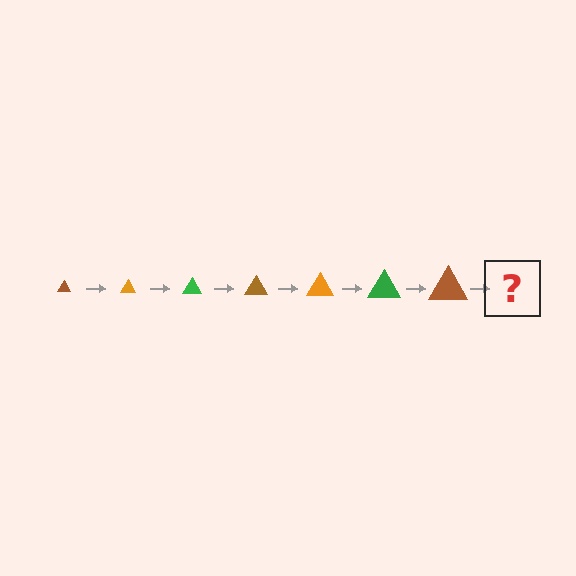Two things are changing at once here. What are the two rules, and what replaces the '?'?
The two rules are that the triangle grows larger each step and the color cycles through brown, orange, and green. The '?' should be an orange triangle, larger than the previous one.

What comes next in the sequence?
The next element should be an orange triangle, larger than the previous one.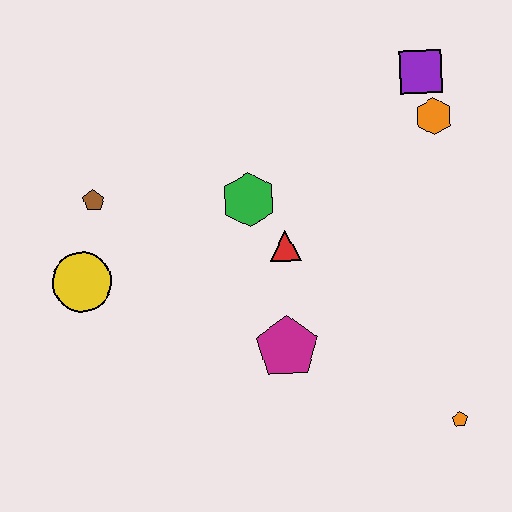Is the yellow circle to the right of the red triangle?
No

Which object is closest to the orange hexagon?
The purple square is closest to the orange hexagon.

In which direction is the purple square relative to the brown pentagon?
The purple square is to the right of the brown pentagon.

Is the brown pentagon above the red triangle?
Yes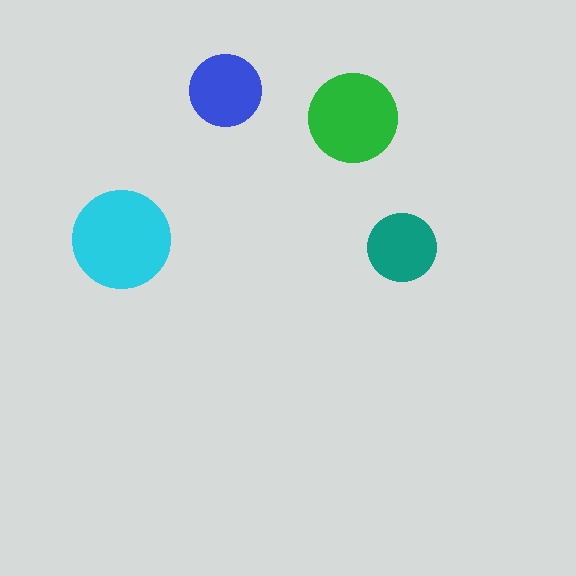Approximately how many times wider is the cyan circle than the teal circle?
About 1.5 times wider.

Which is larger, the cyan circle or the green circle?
The cyan one.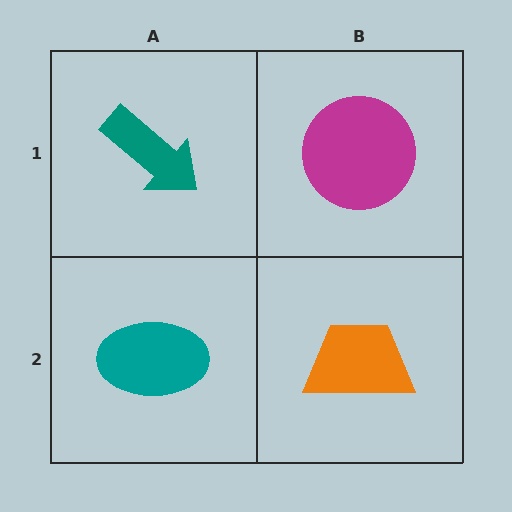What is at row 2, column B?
An orange trapezoid.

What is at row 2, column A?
A teal ellipse.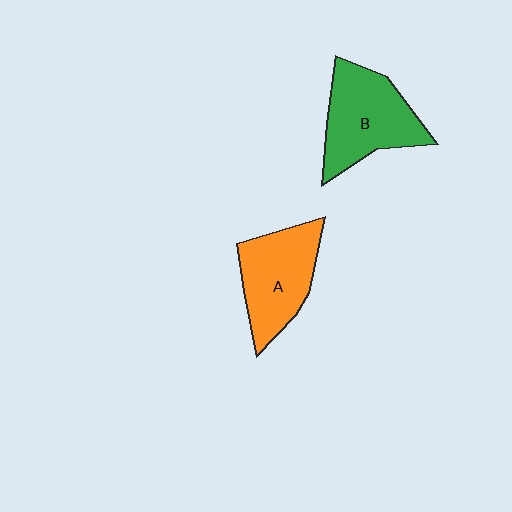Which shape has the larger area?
Shape B (green).